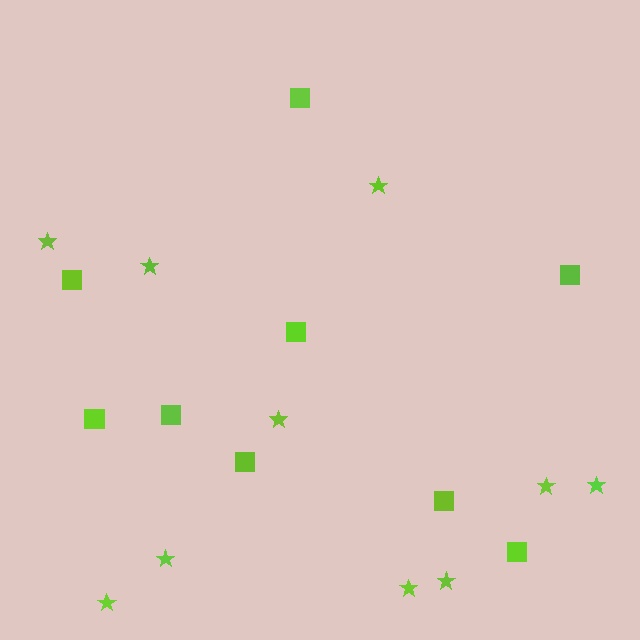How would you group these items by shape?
There are 2 groups: one group of squares (9) and one group of stars (10).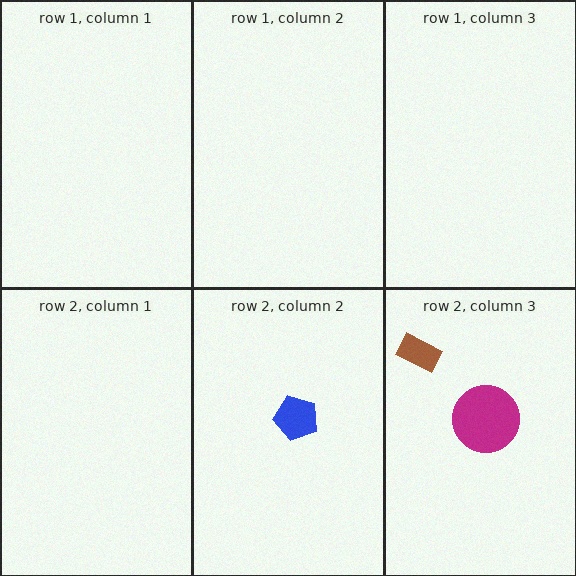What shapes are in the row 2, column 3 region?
The brown rectangle, the magenta circle.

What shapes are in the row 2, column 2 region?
The blue pentagon.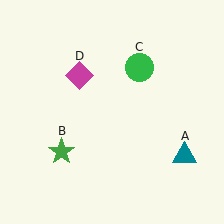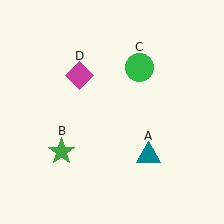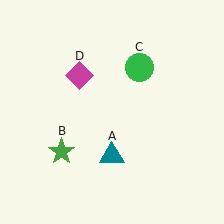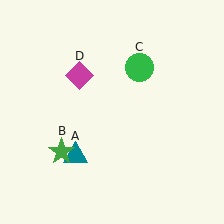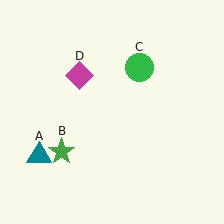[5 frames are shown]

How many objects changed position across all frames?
1 object changed position: teal triangle (object A).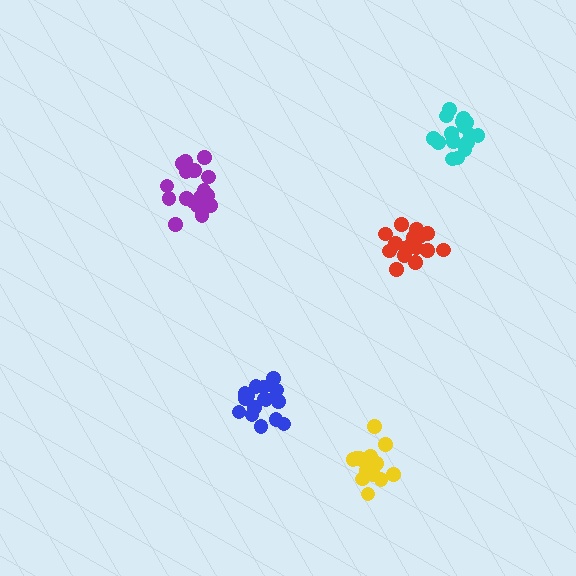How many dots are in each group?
Group 1: 18 dots, Group 2: 18 dots, Group 3: 15 dots, Group 4: 16 dots, Group 5: 18 dots (85 total).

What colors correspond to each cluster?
The clusters are colored: yellow, blue, red, cyan, purple.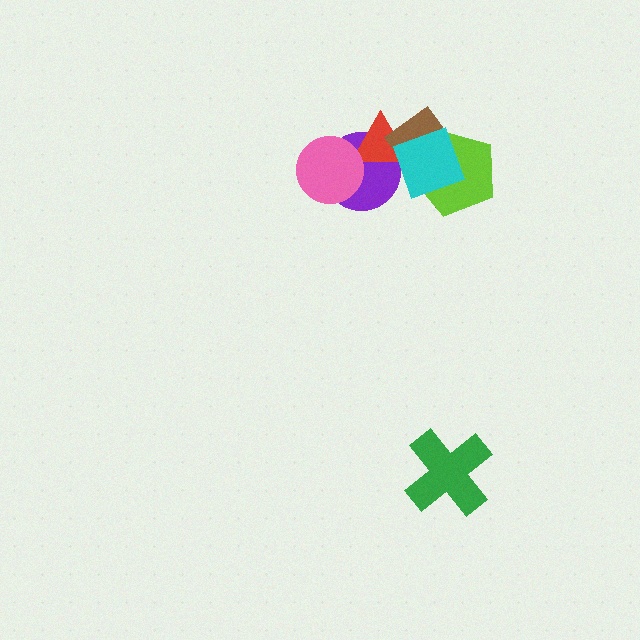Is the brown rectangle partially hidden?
Yes, it is partially covered by another shape.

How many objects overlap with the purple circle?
3 objects overlap with the purple circle.